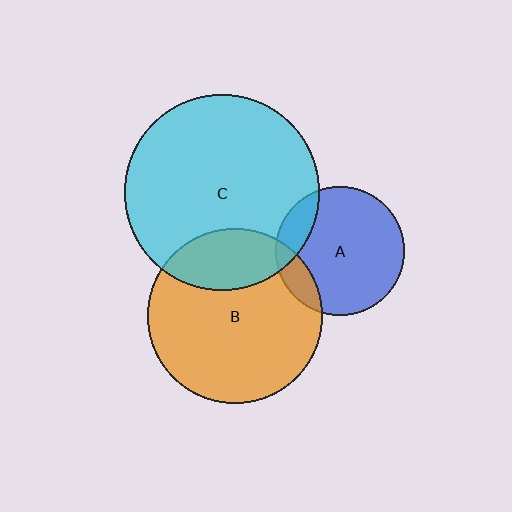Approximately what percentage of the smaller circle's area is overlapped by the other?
Approximately 15%.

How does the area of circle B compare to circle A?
Approximately 1.8 times.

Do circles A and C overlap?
Yes.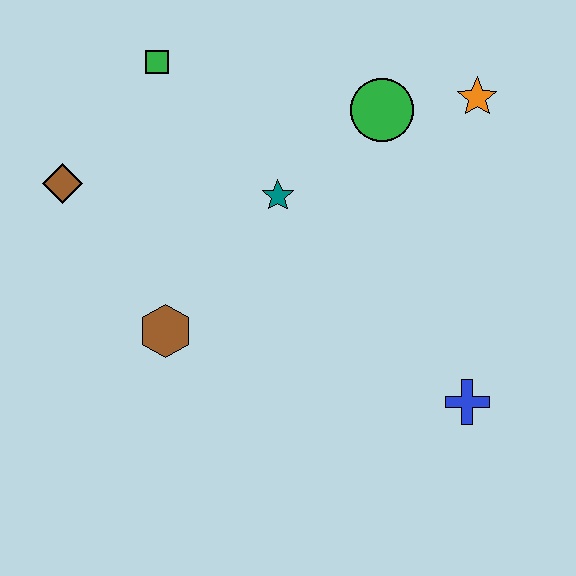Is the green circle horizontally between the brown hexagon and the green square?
No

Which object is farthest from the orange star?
The brown diamond is farthest from the orange star.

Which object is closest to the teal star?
The green circle is closest to the teal star.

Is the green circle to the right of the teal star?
Yes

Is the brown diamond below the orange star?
Yes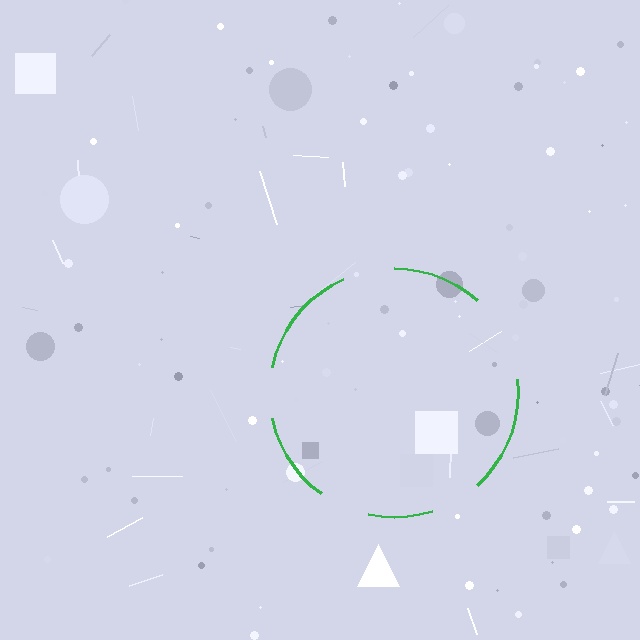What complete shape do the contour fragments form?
The contour fragments form a circle.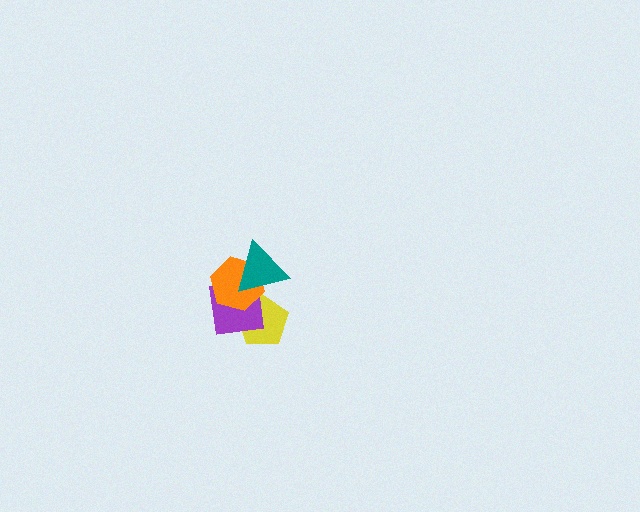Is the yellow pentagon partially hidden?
Yes, it is partially covered by another shape.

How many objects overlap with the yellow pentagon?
3 objects overlap with the yellow pentagon.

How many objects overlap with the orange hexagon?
3 objects overlap with the orange hexagon.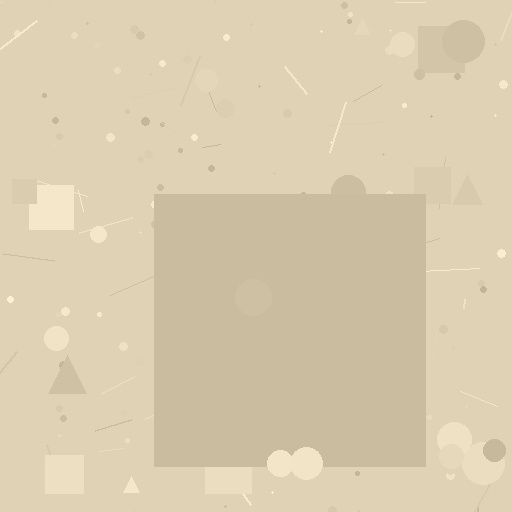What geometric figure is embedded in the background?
A square is embedded in the background.